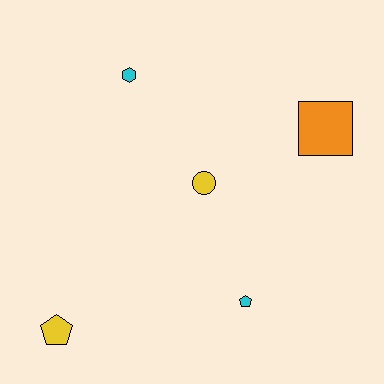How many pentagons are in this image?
There are 2 pentagons.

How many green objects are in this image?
There are no green objects.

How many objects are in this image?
There are 5 objects.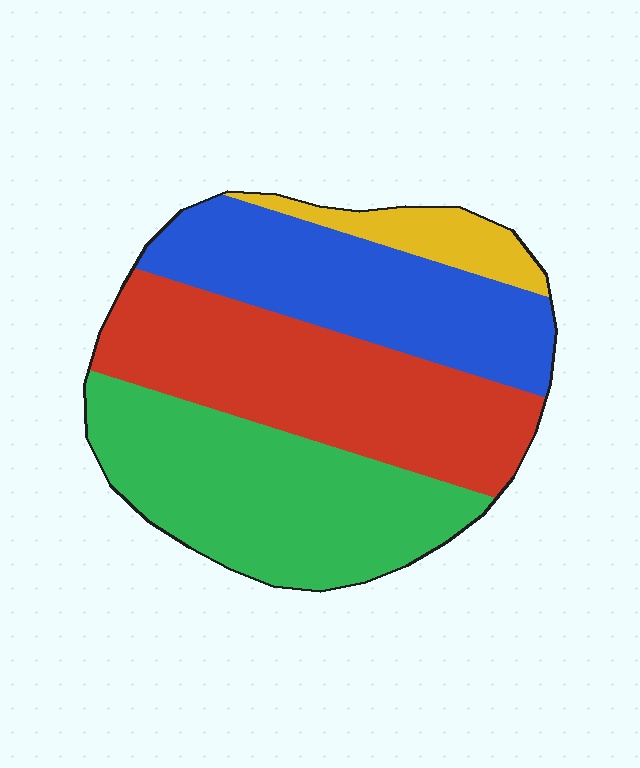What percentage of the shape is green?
Green takes up about one third (1/3) of the shape.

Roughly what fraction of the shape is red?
Red covers around 35% of the shape.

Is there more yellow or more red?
Red.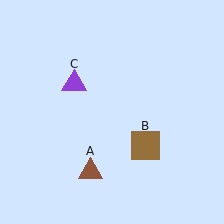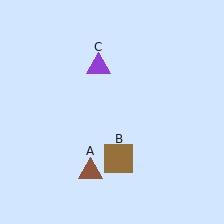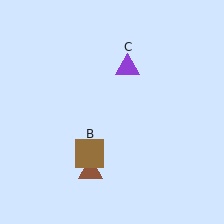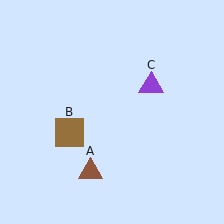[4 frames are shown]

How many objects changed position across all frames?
2 objects changed position: brown square (object B), purple triangle (object C).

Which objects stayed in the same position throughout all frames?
Brown triangle (object A) remained stationary.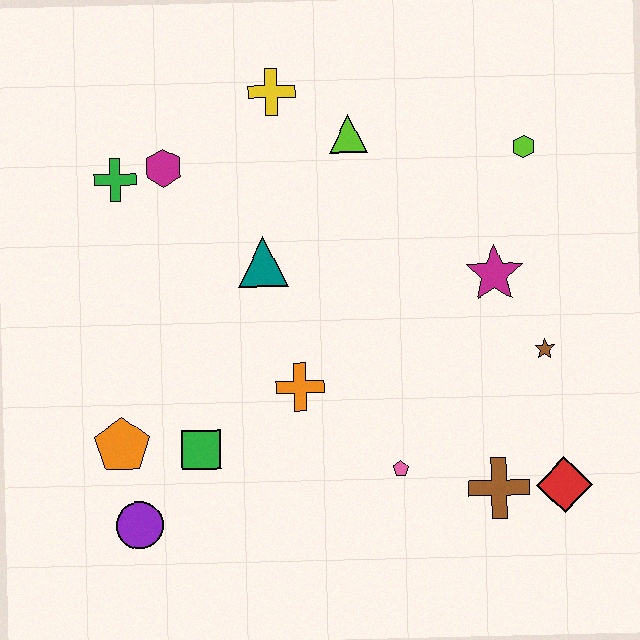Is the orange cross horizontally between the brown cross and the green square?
Yes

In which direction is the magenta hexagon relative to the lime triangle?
The magenta hexagon is to the left of the lime triangle.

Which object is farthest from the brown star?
The green cross is farthest from the brown star.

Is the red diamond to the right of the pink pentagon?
Yes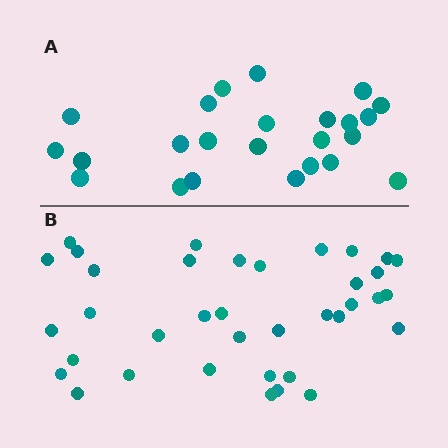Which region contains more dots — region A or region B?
Region B (the bottom region) has more dots.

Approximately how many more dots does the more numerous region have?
Region B has approximately 15 more dots than region A.